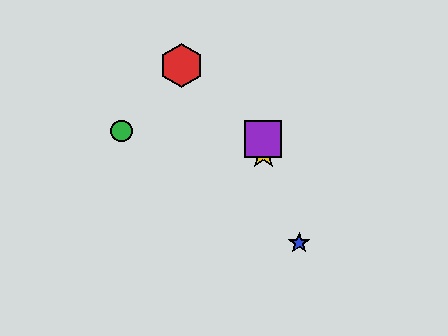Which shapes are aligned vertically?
The yellow star, the purple square are aligned vertically.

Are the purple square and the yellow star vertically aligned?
Yes, both are at x≈263.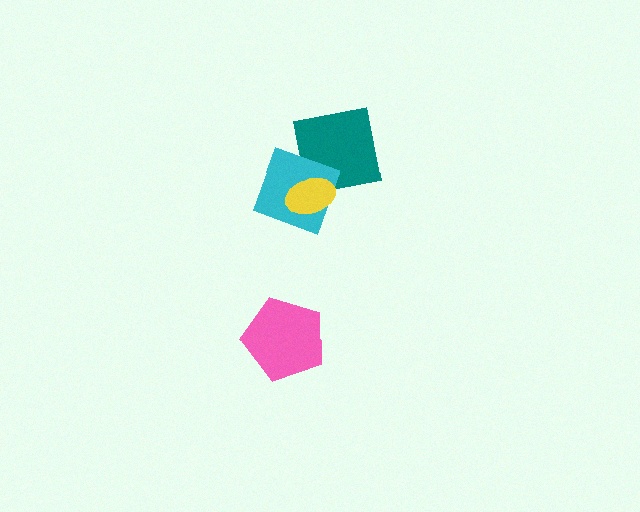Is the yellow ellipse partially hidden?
No, no other shape covers it.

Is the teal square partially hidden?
Yes, it is partially covered by another shape.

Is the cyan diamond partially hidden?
Yes, it is partially covered by another shape.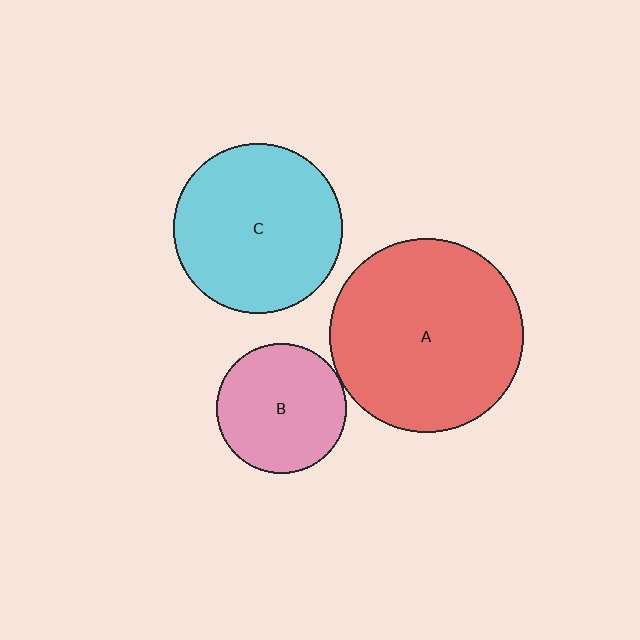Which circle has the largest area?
Circle A (red).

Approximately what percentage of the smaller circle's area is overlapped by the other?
Approximately 5%.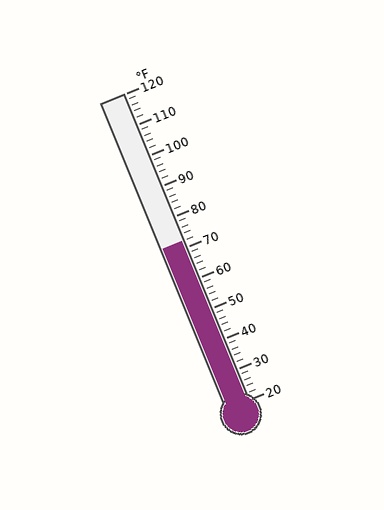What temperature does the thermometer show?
The thermometer shows approximately 72°F.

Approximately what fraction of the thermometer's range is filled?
The thermometer is filled to approximately 50% of its range.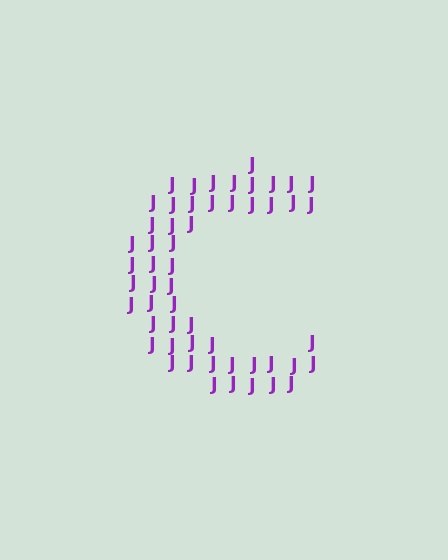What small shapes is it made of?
It is made of small letter J's.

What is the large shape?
The large shape is the letter C.